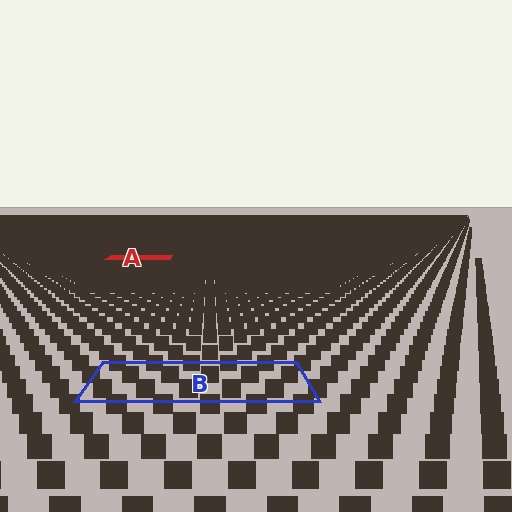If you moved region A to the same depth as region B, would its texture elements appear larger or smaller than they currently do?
They would appear larger. At a closer depth, the same texture elements are projected at a bigger on-screen size.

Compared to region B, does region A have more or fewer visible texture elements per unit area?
Region A has more texture elements per unit area — they are packed more densely because it is farther away.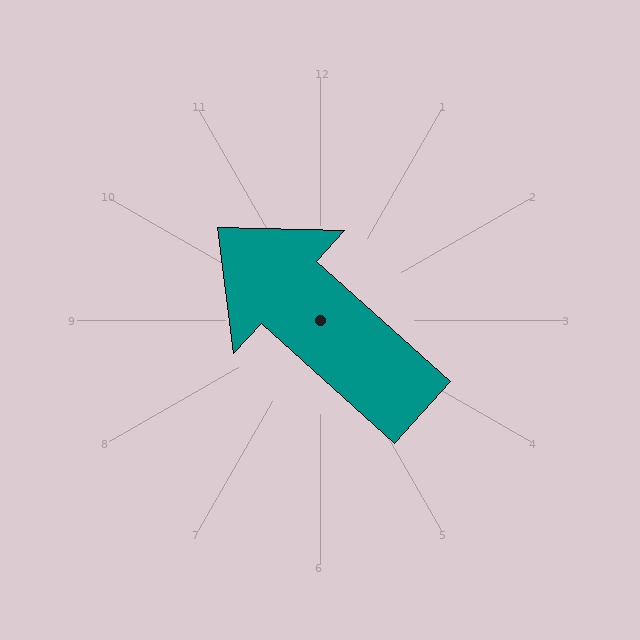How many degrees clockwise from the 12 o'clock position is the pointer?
Approximately 312 degrees.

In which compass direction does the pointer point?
Northwest.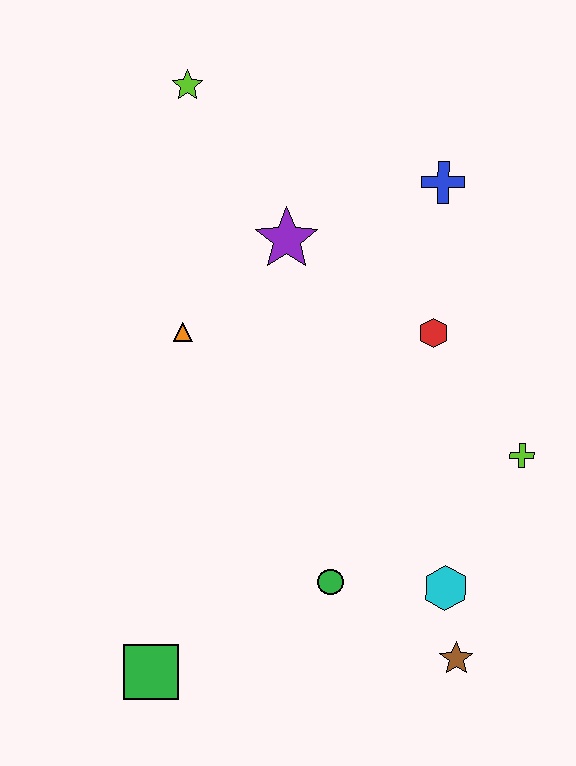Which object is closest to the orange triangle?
The purple star is closest to the orange triangle.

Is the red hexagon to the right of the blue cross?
No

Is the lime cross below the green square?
No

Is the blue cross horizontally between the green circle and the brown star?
Yes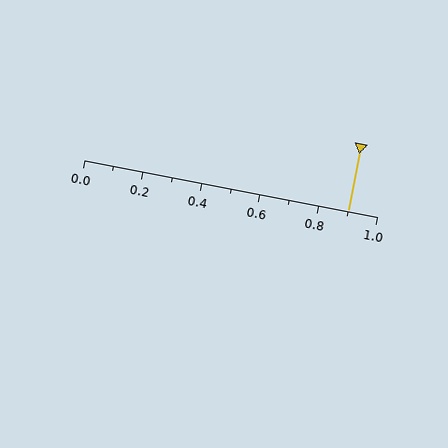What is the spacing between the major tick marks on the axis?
The major ticks are spaced 0.2 apart.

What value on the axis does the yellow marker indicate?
The marker indicates approximately 0.9.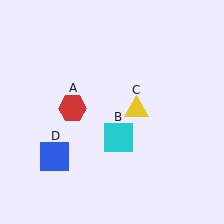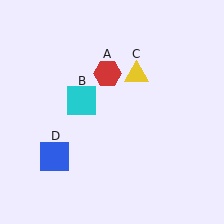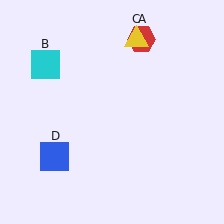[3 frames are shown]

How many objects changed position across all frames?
3 objects changed position: red hexagon (object A), cyan square (object B), yellow triangle (object C).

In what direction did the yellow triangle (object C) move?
The yellow triangle (object C) moved up.